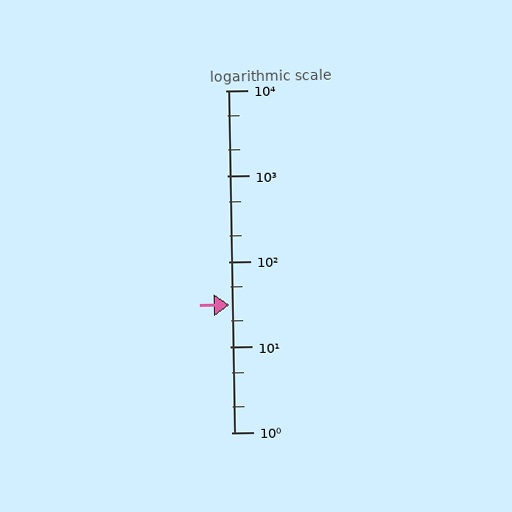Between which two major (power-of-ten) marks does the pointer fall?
The pointer is between 10 and 100.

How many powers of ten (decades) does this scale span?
The scale spans 4 decades, from 1 to 10000.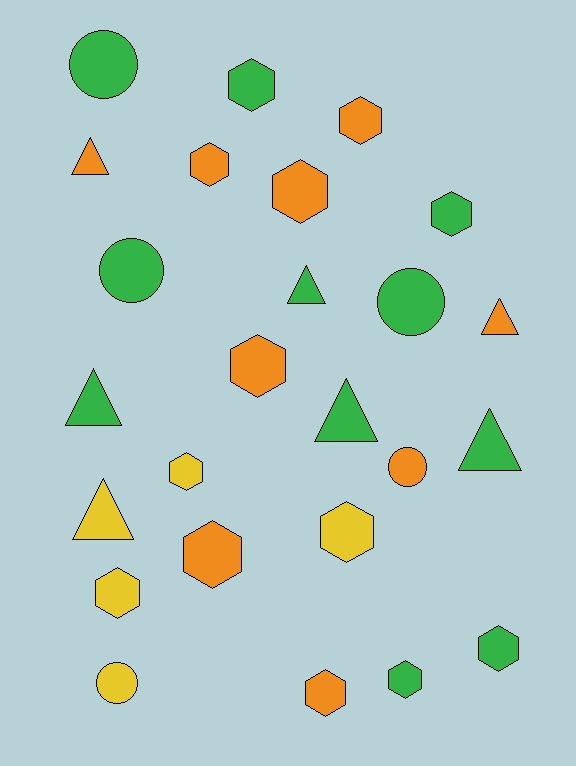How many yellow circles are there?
There is 1 yellow circle.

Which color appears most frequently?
Green, with 11 objects.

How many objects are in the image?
There are 25 objects.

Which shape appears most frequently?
Hexagon, with 13 objects.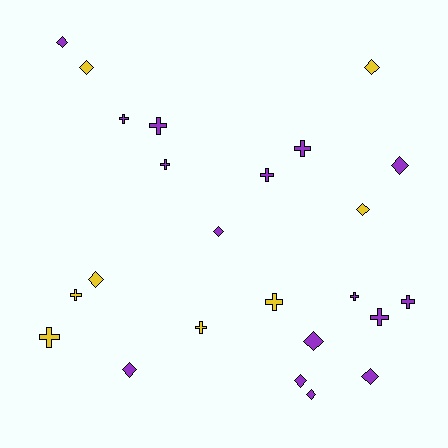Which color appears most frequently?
Purple, with 16 objects.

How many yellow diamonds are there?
There are 4 yellow diamonds.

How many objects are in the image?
There are 24 objects.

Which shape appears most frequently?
Diamond, with 12 objects.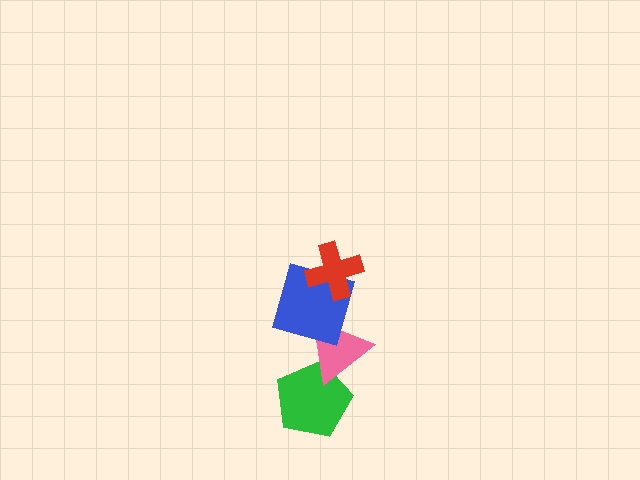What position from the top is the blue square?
The blue square is 2nd from the top.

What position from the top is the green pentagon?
The green pentagon is 4th from the top.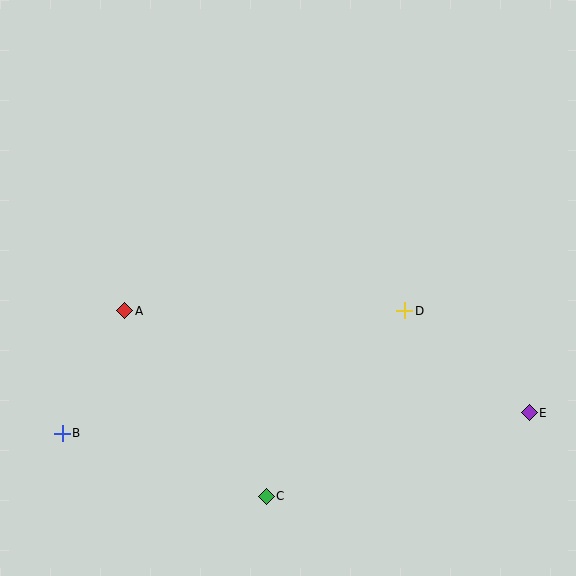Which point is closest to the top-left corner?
Point A is closest to the top-left corner.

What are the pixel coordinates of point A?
Point A is at (125, 311).